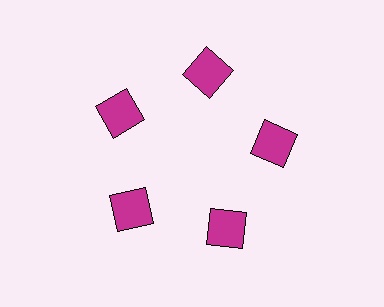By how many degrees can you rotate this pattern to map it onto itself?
The pattern maps onto itself every 72 degrees of rotation.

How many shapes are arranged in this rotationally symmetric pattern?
There are 5 shapes, arranged in 5 groups of 1.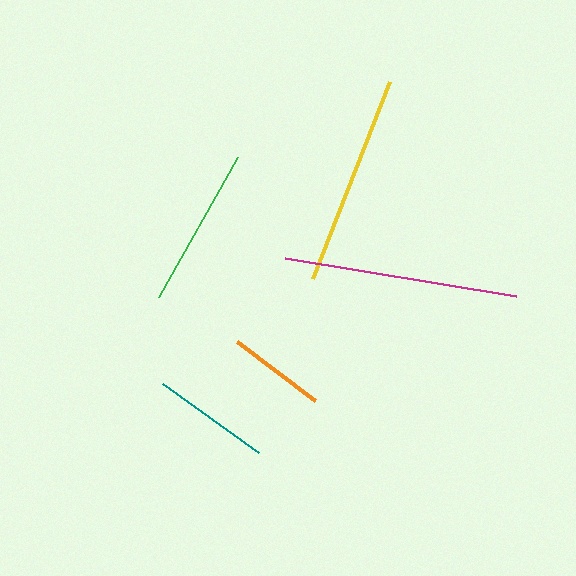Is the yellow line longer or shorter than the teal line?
The yellow line is longer than the teal line.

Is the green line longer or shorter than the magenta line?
The magenta line is longer than the green line.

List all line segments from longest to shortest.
From longest to shortest: magenta, yellow, green, teal, orange.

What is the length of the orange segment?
The orange segment is approximately 98 pixels long.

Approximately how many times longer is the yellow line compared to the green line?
The yellow line is approximately 1.3 times the length of the green line.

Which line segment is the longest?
The magenta line is the longest at approximately 234 pixels.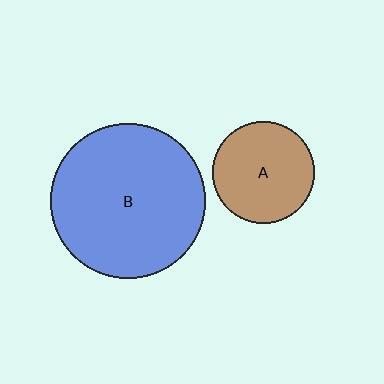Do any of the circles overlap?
No, none of the circles overlap.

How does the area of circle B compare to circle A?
Approximately 2.3 times.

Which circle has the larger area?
Circle B (blue).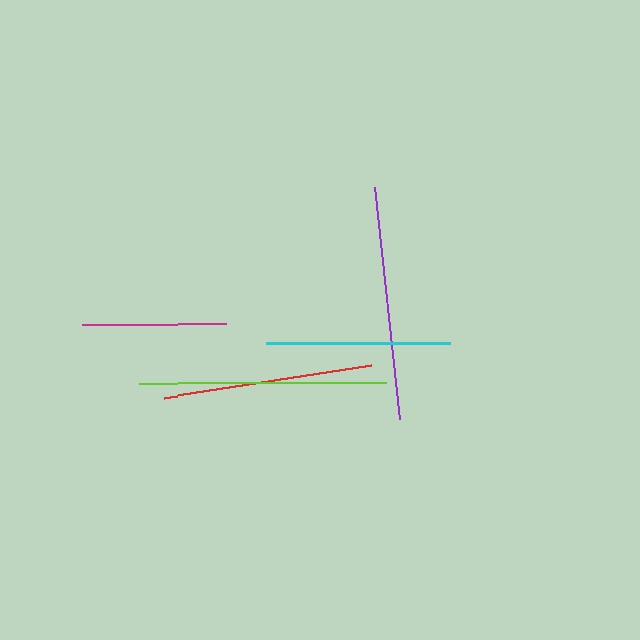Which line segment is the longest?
The lime line is the longest at approximately 247 pixels.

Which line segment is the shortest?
The magenta line is the shortest at approximately 144 pixels.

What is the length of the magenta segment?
The magenta segment is approximately 144 pixels long.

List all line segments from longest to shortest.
From longest to shortest: lime, purple, red, cyan, magenta.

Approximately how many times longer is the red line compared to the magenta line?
The red line is approximately 1.5 times the length of the magenta line.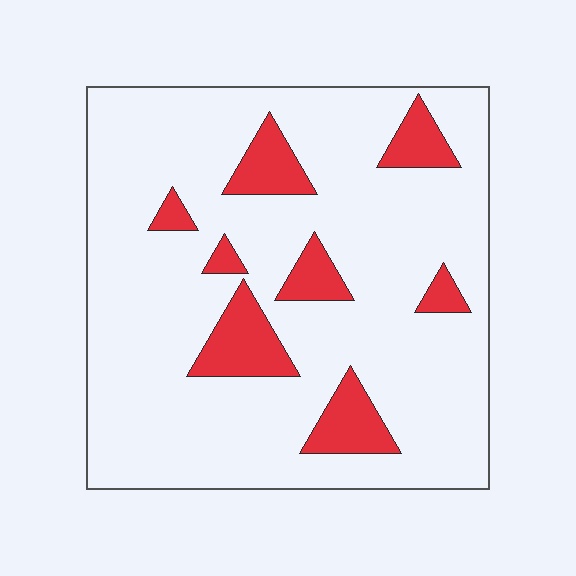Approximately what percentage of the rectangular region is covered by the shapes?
Approximately 15%.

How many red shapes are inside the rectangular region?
8.